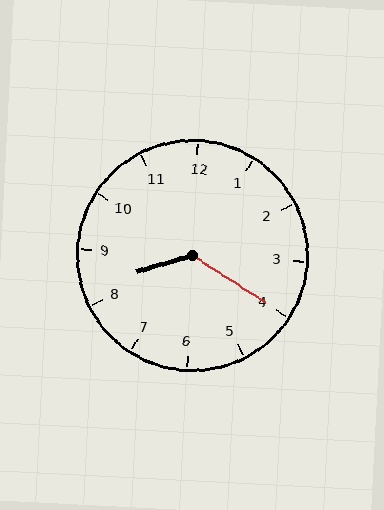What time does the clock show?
8:20.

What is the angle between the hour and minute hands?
Approximately 130 degrees.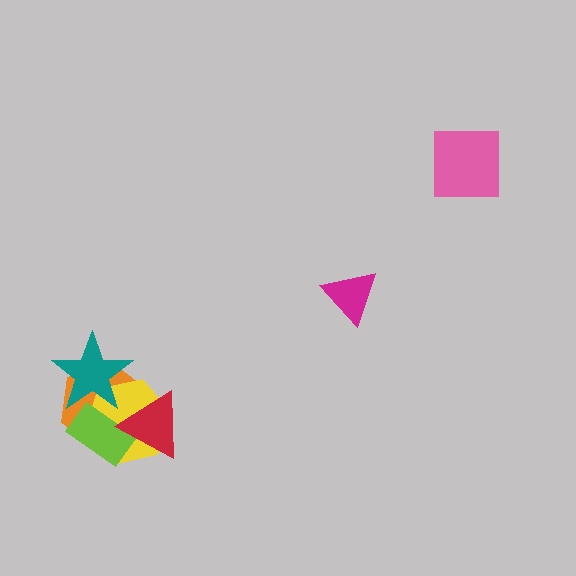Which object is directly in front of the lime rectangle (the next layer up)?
The red triangle is directly in front of the lime rectangle.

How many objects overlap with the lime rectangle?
4 objects overlap with the lime rectangle.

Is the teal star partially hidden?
No, no other shape covers it.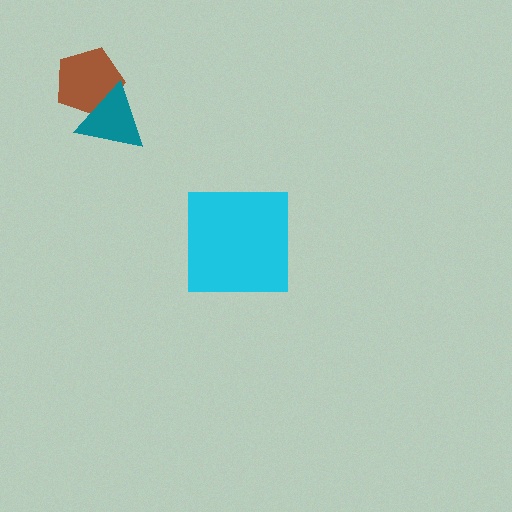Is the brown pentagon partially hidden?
Yes, it is partially covered by another shape.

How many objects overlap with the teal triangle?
1 object overlaps with the teal triangle.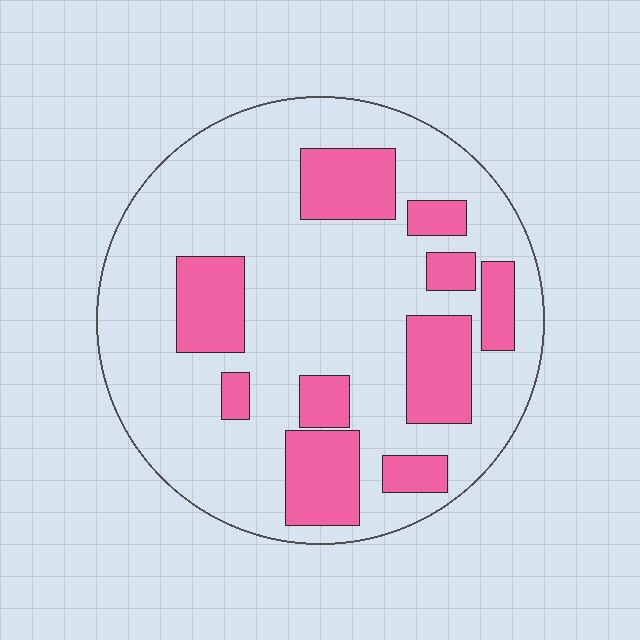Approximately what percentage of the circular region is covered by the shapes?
Approximately 25%.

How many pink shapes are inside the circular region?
10.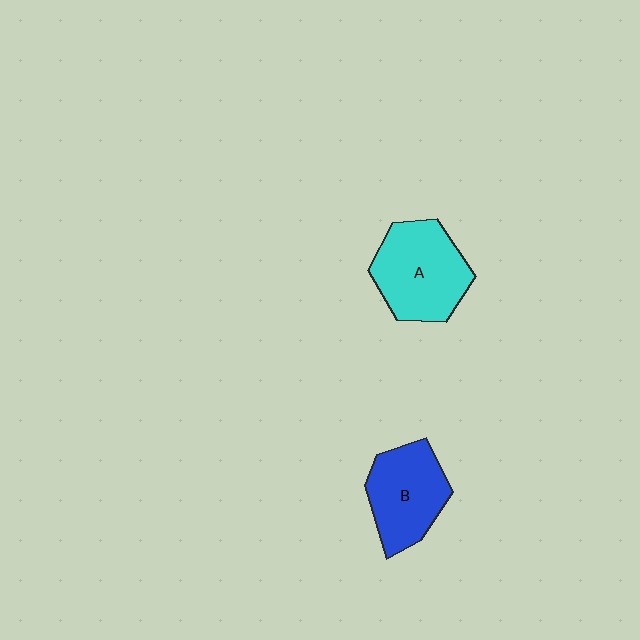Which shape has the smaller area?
Shape B (blue).